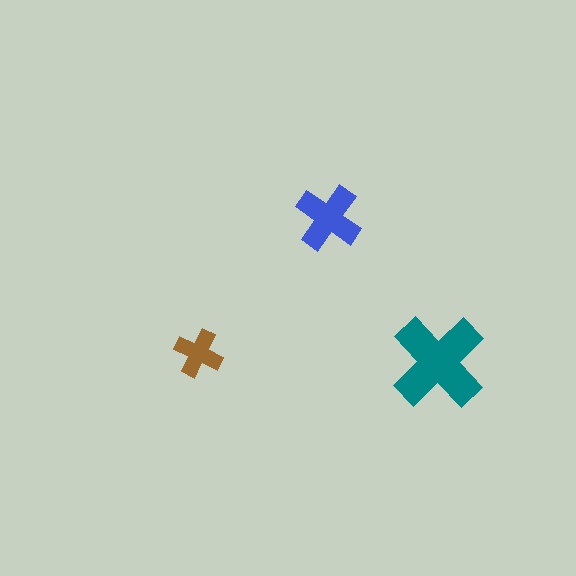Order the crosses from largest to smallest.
the teal one, the blue one, the brown one.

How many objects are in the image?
There are 3 objects in the image.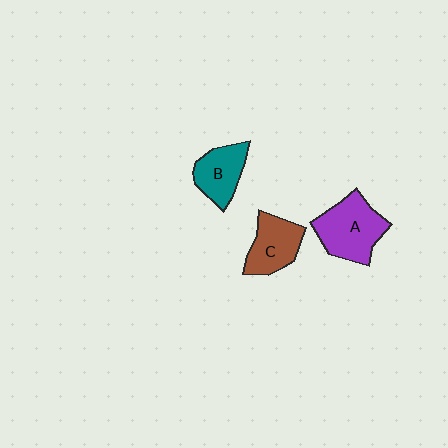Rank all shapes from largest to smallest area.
From largest to smallest: A (purple), C (brown), B (teal).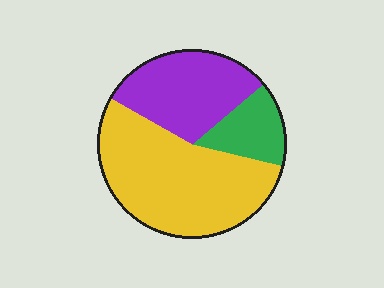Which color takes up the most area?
Yellow, at roughly 55%.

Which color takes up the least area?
Green, at roughly 15%.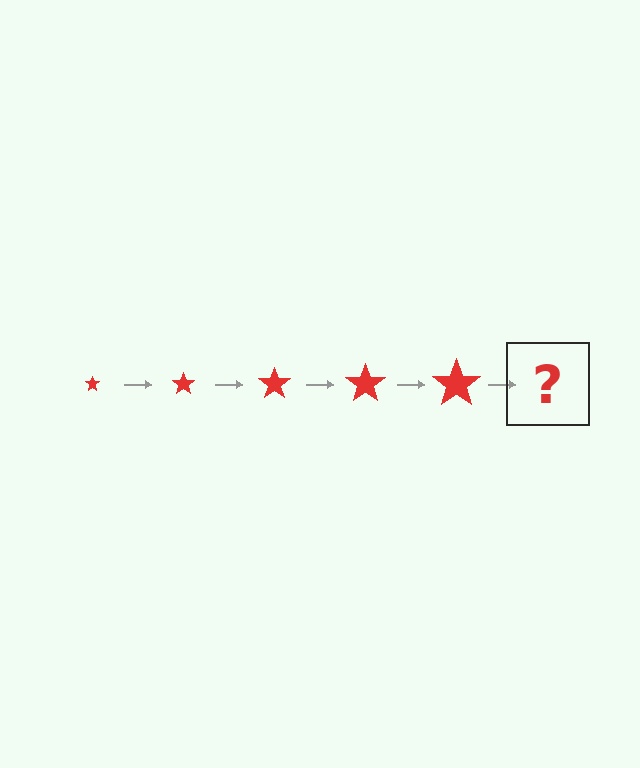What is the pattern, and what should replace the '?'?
The pattern is that the star gets progressively larger each step. The '?' should be a red star, larger than the previous one.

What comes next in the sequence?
The next element should be a red star, larger than the previous one.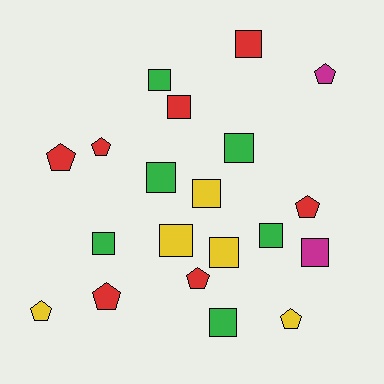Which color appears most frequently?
Red, with 7 objects.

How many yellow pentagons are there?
There are 2 yellow pentagons.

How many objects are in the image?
There are 20 objects.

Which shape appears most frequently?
Square, with 12 objects.